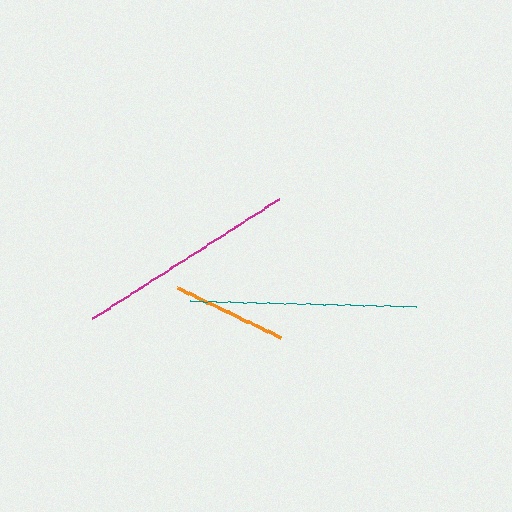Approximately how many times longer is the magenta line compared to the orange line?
The magenta line is approximately 1.9 times the length of the orange line.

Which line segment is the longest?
The teal line is the longest at approximately 226 pixels.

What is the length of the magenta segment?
The magenta segment is approximately 222 pixels long.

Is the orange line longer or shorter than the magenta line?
The magenta line is longer than the orange line.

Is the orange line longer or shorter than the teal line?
The teal line is longer than the orange line.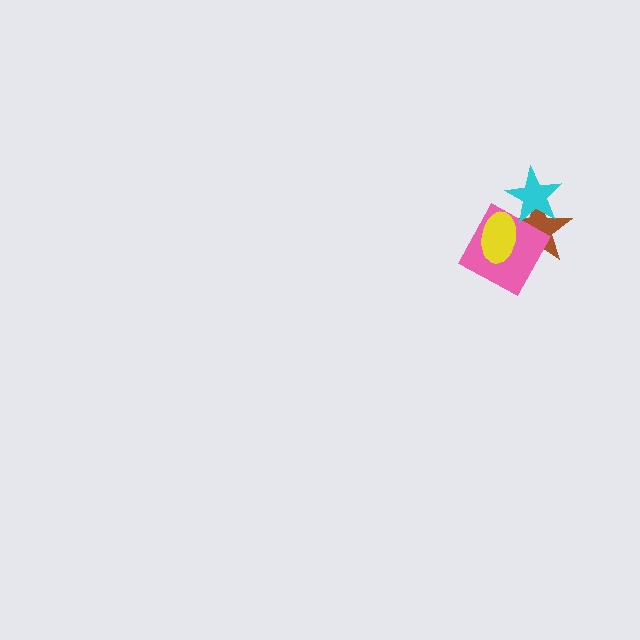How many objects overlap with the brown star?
3 objects overlap with the brown star.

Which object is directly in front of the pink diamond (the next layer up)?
The cyan star is directly in front of the pink diamond.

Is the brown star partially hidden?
Yes, it is partially covered by another shape.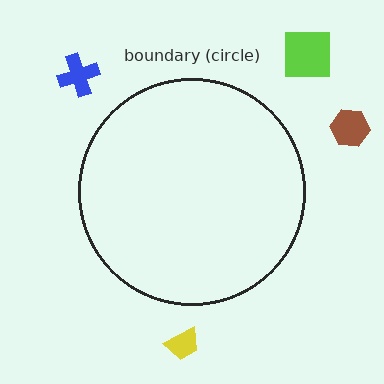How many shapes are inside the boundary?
0 inside, 4 outside.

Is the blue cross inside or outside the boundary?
Outside.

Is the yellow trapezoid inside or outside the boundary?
Outside.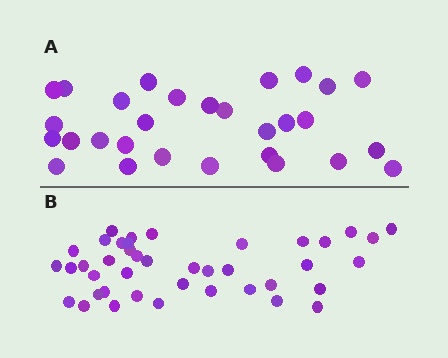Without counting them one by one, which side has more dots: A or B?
Region B (the bottom region) has more dots.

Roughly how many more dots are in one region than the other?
Region B has roughly 12 or so more dots than region A.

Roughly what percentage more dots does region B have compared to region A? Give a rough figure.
About 40% more.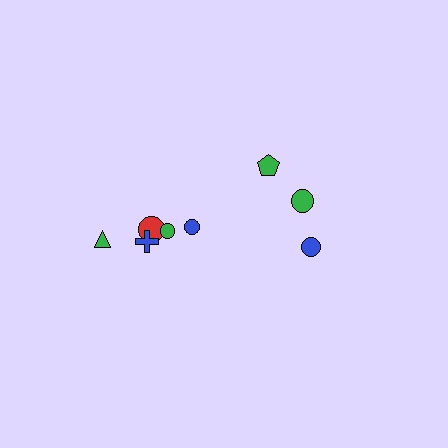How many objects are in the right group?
There are 3 objects.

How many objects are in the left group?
There are 5 objects.